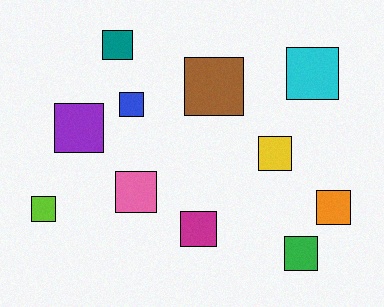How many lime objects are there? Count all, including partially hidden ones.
There is 1 lime object.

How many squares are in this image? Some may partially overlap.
There are 11 squares.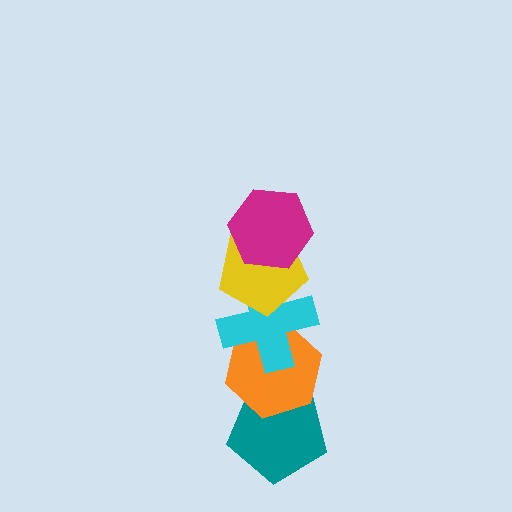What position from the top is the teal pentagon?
The teal pentagon is 5th from the top.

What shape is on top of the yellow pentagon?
The magenta hexagon is on top of the yellow pentagon.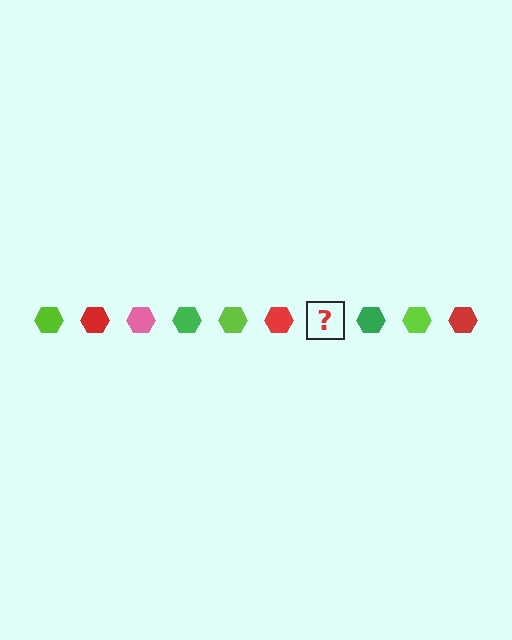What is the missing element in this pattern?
The missing element is a pink hexagon.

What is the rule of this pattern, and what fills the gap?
The rule is that the pattern cycles through lime, red, pink, green hexagons. The gap should be filled with a pink hexagon.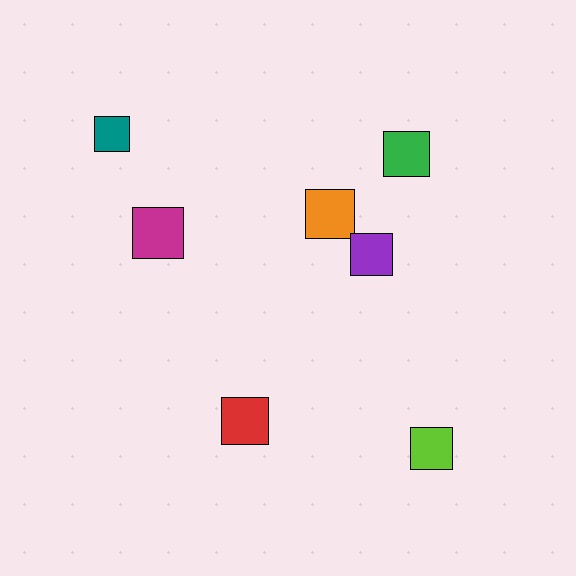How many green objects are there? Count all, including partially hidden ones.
There is 1 green object.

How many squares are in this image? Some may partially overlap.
There are 7 squares.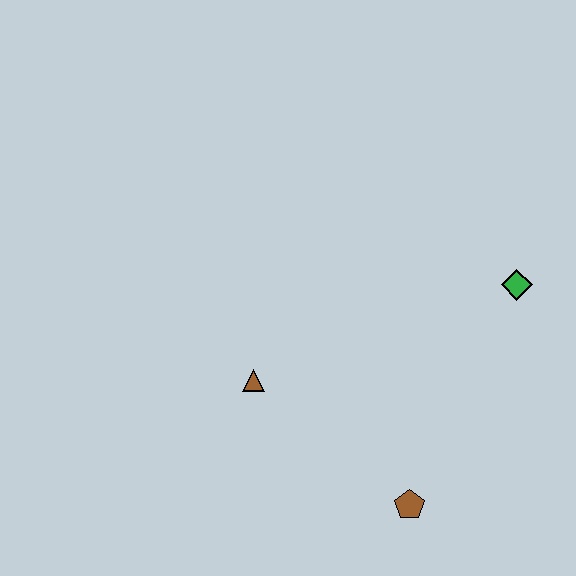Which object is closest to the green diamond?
The brown pentagon is closest to the green diamond.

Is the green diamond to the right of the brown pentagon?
Yes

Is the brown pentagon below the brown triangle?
Yes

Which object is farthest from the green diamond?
The brown triangle is farthest from the green diamond.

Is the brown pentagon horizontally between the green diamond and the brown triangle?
Yes